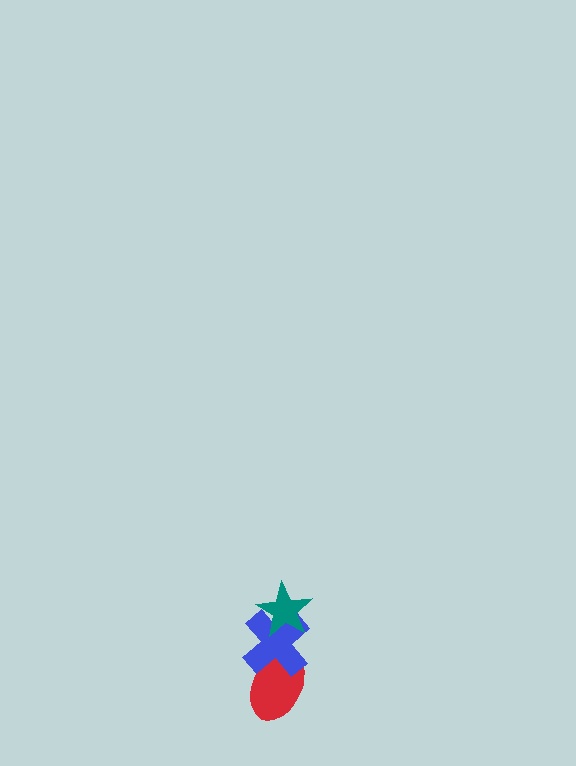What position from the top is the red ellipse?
The red ellipse is 3rd from the top.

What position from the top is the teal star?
The teal star is 1st from the top.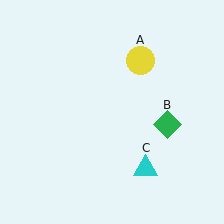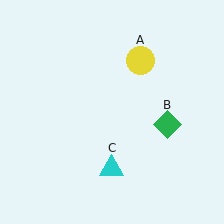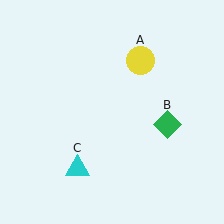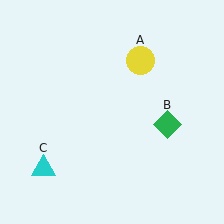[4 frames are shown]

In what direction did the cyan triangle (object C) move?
The cyan triangle (object C) moved left.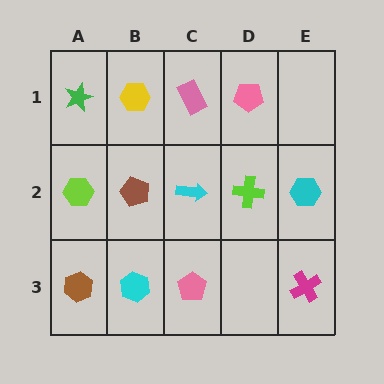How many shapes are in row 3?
4 shapes.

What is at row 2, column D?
A lime cross.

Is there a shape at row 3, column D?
No, that cell is empty.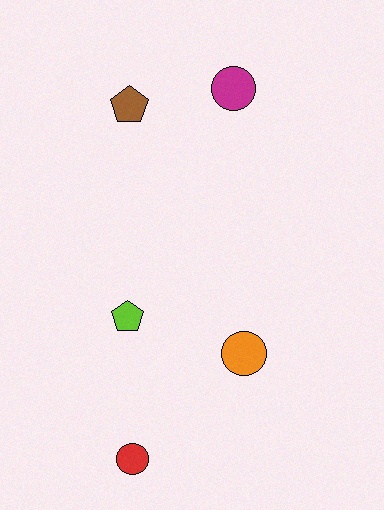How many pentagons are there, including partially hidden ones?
There are 2 pentagons.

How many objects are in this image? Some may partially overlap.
There are 5 objects.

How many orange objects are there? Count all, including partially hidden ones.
There is 1 orange object.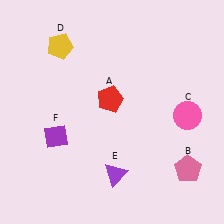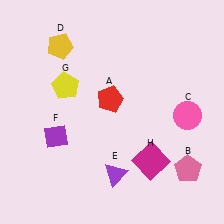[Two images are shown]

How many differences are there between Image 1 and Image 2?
There are 2 differences between the two images.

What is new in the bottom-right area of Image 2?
A magenta square (H) was added in the bottom-right area of Image 2.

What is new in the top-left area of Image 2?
A yellow pentagon (G) was added in the top-left area of Image 2.